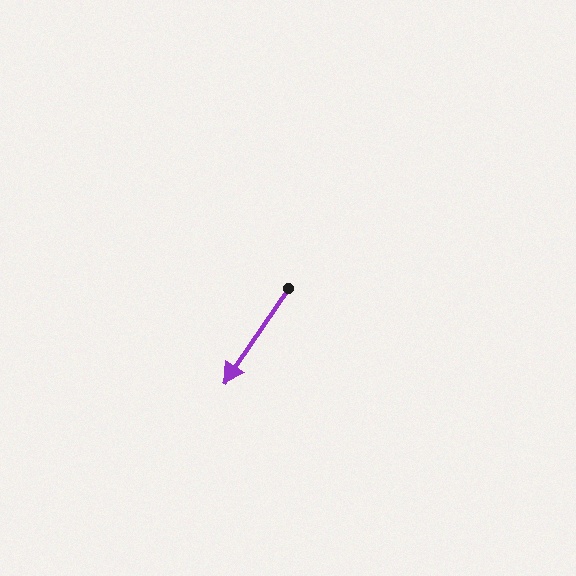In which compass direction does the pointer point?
Southwest.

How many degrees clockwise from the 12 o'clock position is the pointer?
Approximately 214 degrees.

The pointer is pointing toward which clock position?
Roughly 7 o'clock.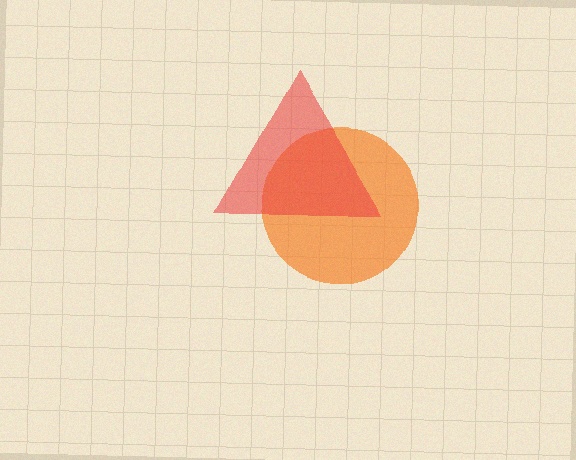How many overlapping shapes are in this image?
There are 2 overlapping shapes in the image.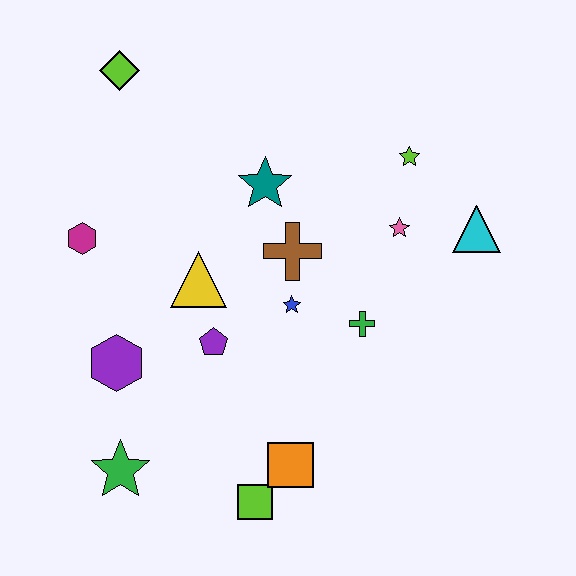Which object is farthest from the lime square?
The lime diamond is farthest from the lime square.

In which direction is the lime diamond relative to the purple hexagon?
The lime diamond is above the purple hexagon.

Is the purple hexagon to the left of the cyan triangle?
Yes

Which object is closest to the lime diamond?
The magenta hexagon is closest to the lime diamond.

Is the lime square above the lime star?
No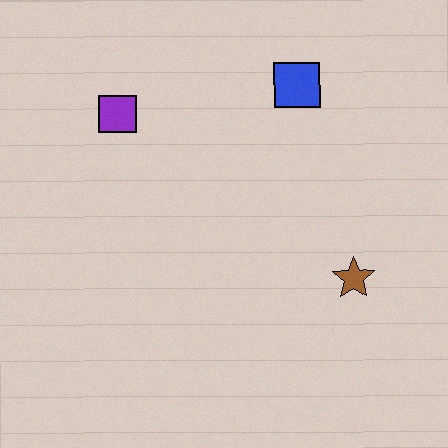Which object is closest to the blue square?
The purple square is closest to the blue square.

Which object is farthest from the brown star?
The purple square is farthest from the brown star.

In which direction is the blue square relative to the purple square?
The blue square is to the right of the purple square.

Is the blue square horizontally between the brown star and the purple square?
Yes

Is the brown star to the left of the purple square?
No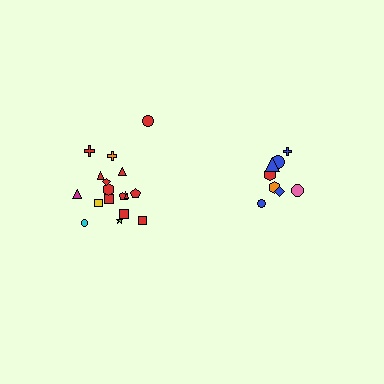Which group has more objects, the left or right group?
The left group.